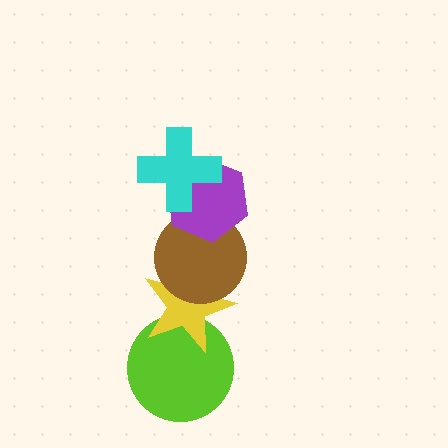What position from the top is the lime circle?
The lime circle is 5th from the top.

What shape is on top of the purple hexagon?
The cyan cross is on top of the purple hexagon.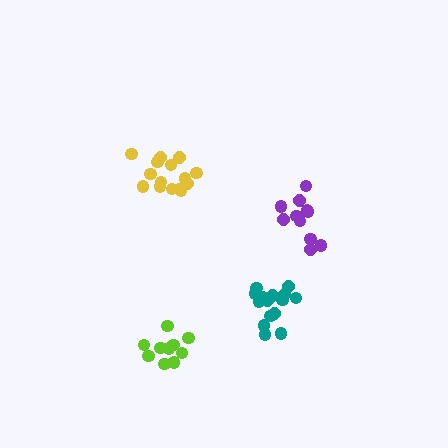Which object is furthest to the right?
The purple cluster is rightmost.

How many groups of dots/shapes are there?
There are 4 groups.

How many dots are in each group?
Group 1: 15 dots, Group 2: 12 dots, Group 3: 15 dots, Group 4: 10 dots (52 total).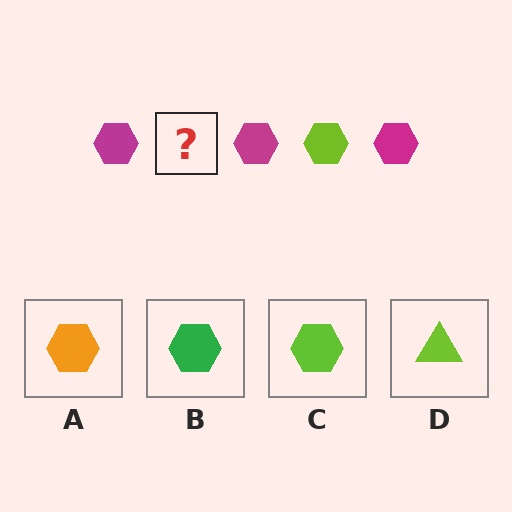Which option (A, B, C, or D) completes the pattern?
C.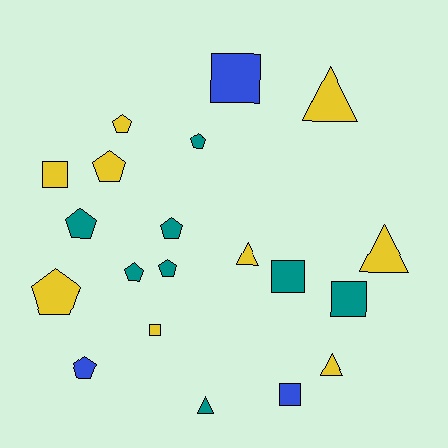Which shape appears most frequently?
Pentagon, with 9 objects.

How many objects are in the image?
There are 20 objects.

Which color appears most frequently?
Yellow, with 9 objects.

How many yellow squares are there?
There are 2 yellow squares.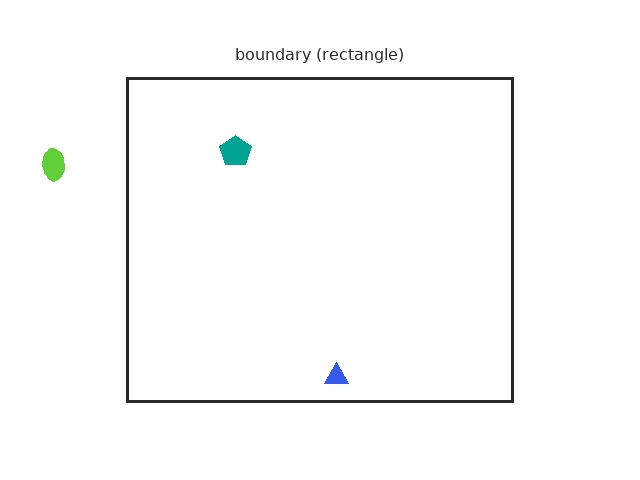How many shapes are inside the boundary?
2 inside, 1 outside.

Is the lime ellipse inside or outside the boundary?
Outside.